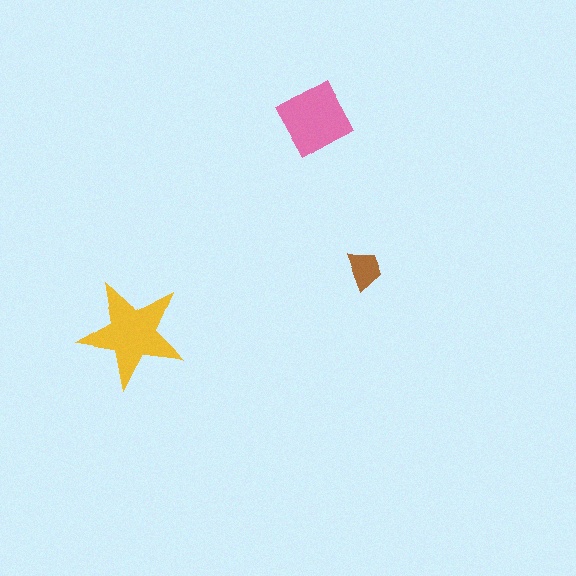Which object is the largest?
The yellow star.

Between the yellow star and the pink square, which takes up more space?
The yellow star.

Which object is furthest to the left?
The yellow star is leftmost.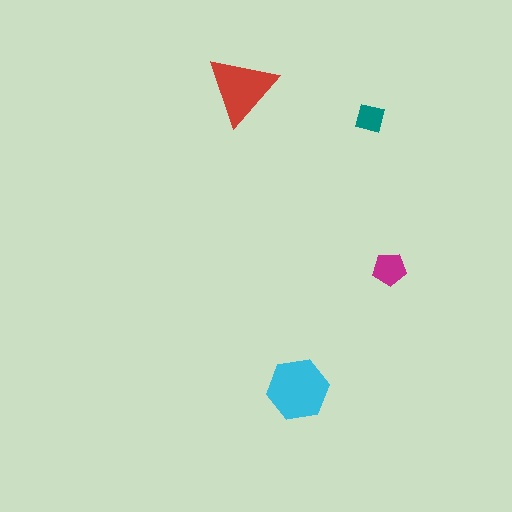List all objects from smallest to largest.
The teal square, the magenta pentagon, the red triangle, the cyan hexagon.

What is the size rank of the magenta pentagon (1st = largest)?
3rd.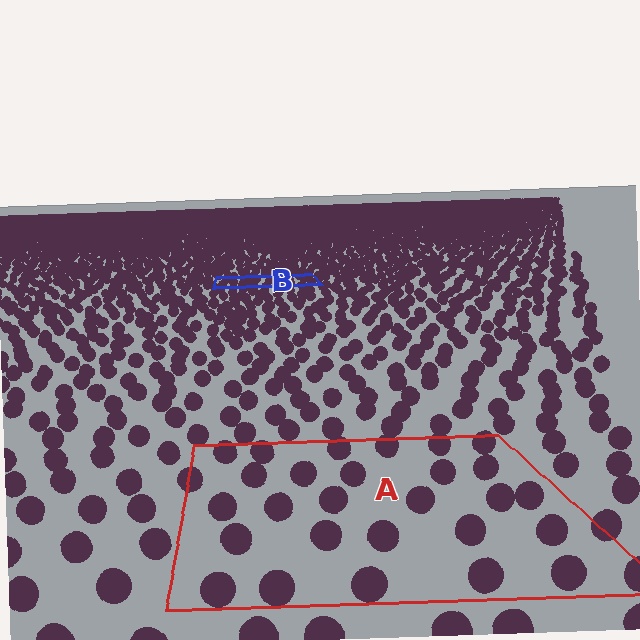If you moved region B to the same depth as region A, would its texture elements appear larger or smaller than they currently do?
They would appear larger. At a closer depth, the same texture elements are projected at a bigger on-screen size.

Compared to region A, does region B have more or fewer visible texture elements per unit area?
Region B has more texture elements per unit area — they are packed more densely because it is farther away.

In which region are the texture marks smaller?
The texture marks are smaller in region B, because it is farther away.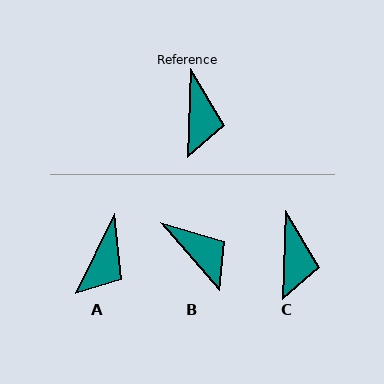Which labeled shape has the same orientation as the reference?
C.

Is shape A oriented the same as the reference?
No, it is off by about 24 degrees.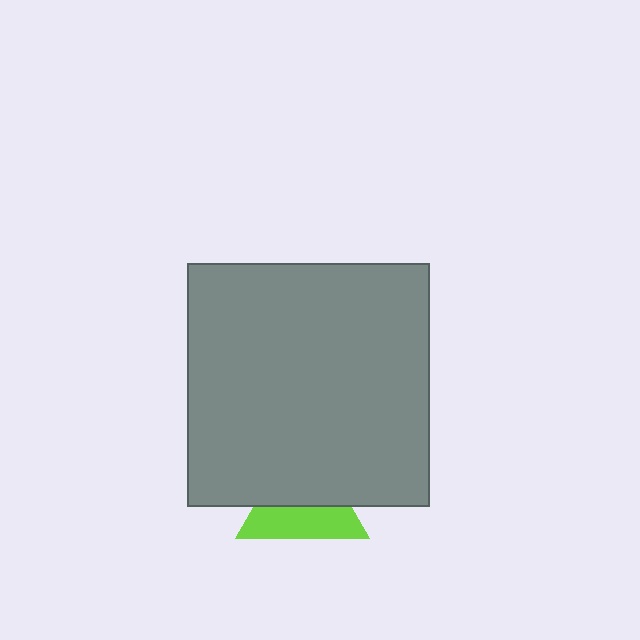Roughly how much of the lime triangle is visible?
About half of it is visible (roughly 47%).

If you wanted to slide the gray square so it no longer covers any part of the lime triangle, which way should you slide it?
Slide it up — that is the most direct way to separate the two shapes.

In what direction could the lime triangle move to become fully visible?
The lime triangle could move down. That would shift it out from behind the gray square entirely.